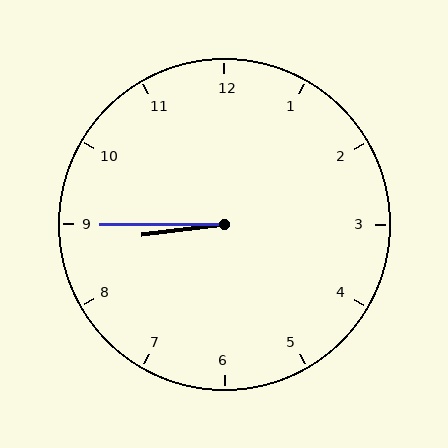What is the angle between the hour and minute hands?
Approximately 8 degrees.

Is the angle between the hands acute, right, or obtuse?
It is acute.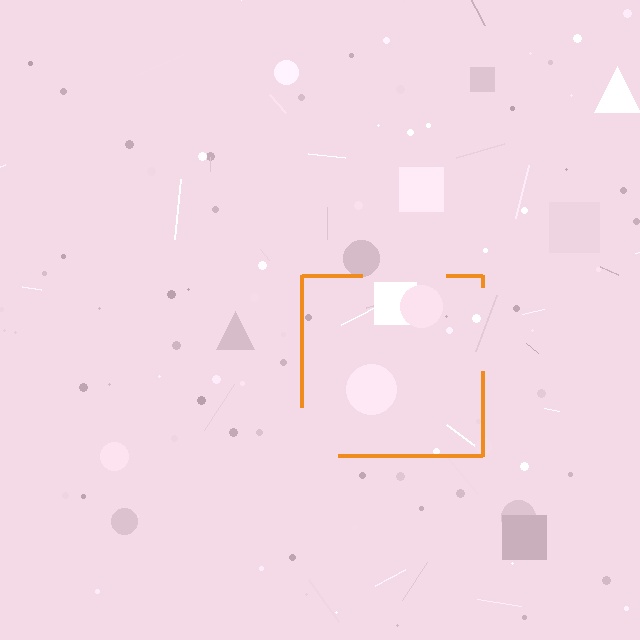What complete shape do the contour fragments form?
The contour fragments form a square.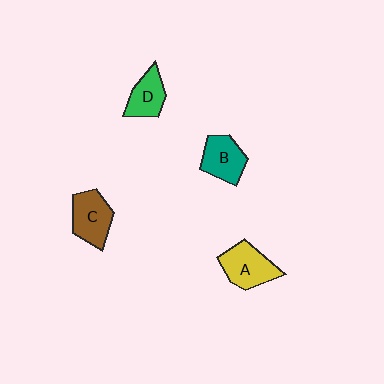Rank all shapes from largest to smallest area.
From largest to smallest: A (yellow), C (brown), B (teal), D (green).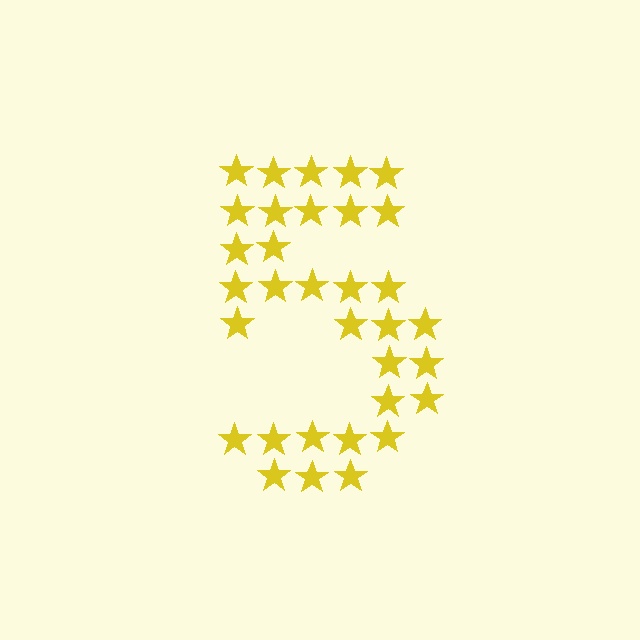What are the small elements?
The small elements are stars.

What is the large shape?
The large shape is the digit 5.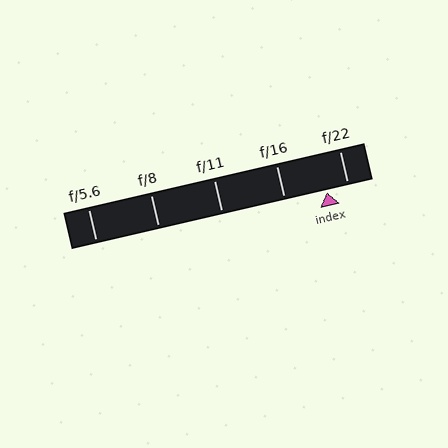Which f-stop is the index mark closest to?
The index mark is closest to f/22.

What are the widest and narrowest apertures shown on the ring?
The widest aperture shown is f/5.6 and the narrowest is f/22.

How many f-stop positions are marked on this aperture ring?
There are 5 f-stop positions marked.